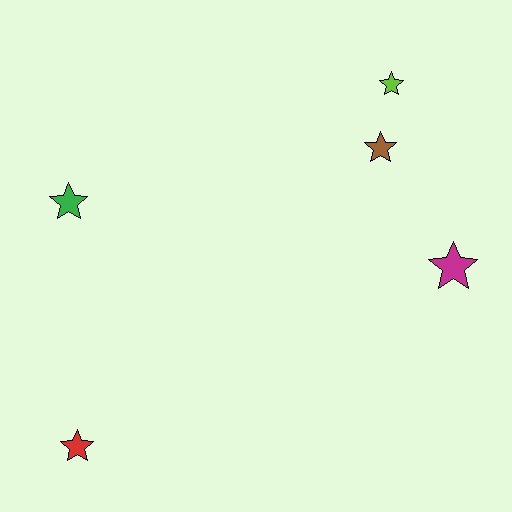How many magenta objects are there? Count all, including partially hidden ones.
There is 1 magenta object.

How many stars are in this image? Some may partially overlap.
There are 5 stars.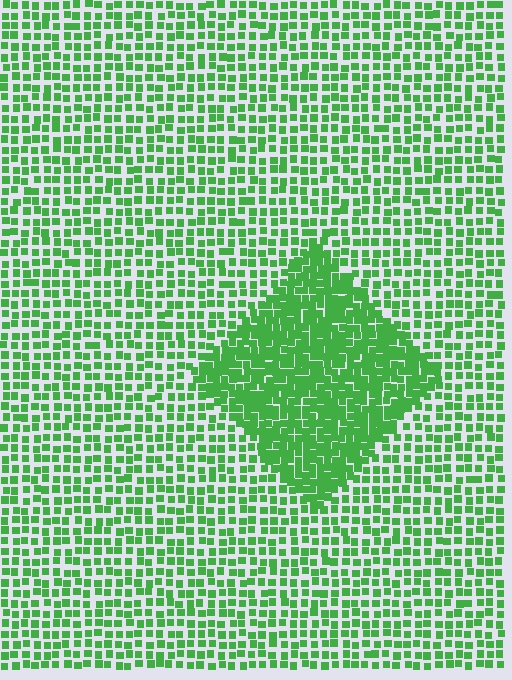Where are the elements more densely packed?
The elements are more densely packed inside the diamond boundary.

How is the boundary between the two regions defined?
The boundary is defined by a change in element density (approximately 2.0x ratio). All elements are the same color, size, and shape.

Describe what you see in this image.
The image contains small green elements arranged at two different densities. A diamond-shaped region is visible where the elements are more densely packed than the surrounding area.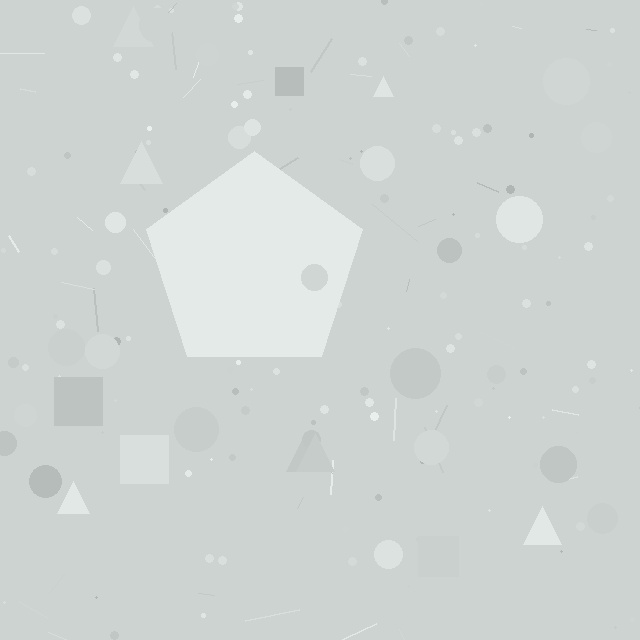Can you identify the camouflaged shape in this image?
The camouflaged shape is a pentagon.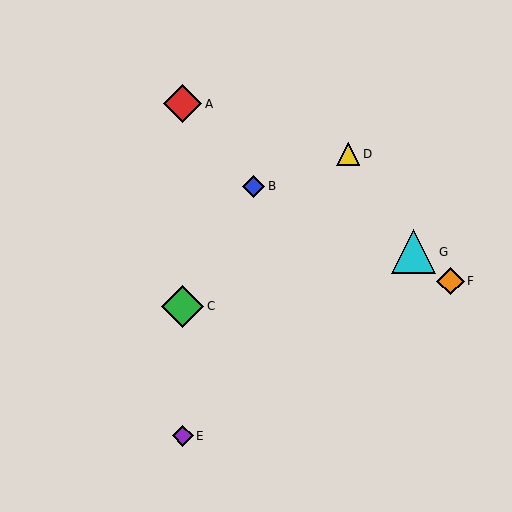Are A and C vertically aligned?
Yes, both are at x≈183.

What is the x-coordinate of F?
Object F is at x≈450.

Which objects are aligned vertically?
Objects A, C, E are aligned vertically.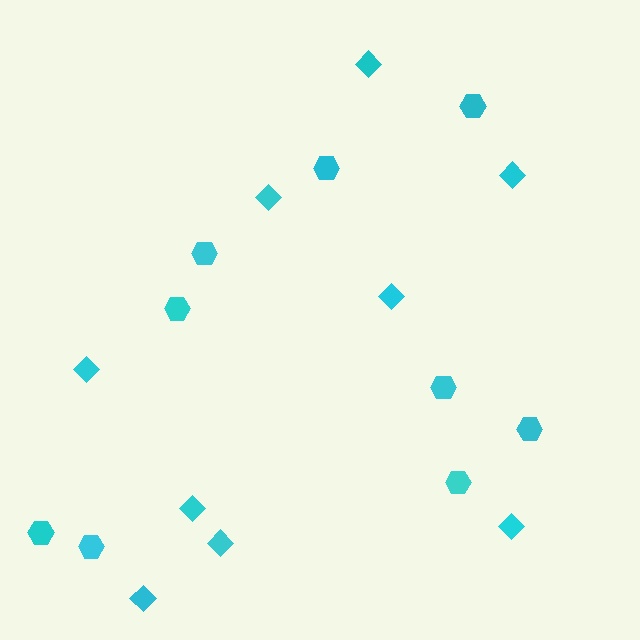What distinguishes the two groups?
There are 2 groups: one group of diamonds (9) and one group of hexagons (9).